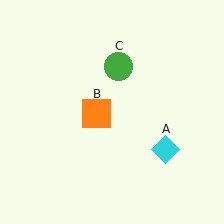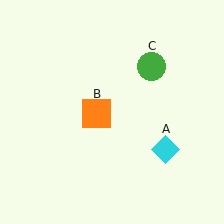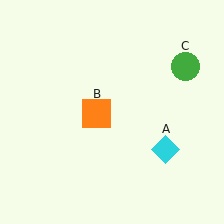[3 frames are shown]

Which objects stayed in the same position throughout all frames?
Cyan diamond (object A) and orange square (object B) remained stationary.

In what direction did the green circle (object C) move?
The green circle (object C) moved right.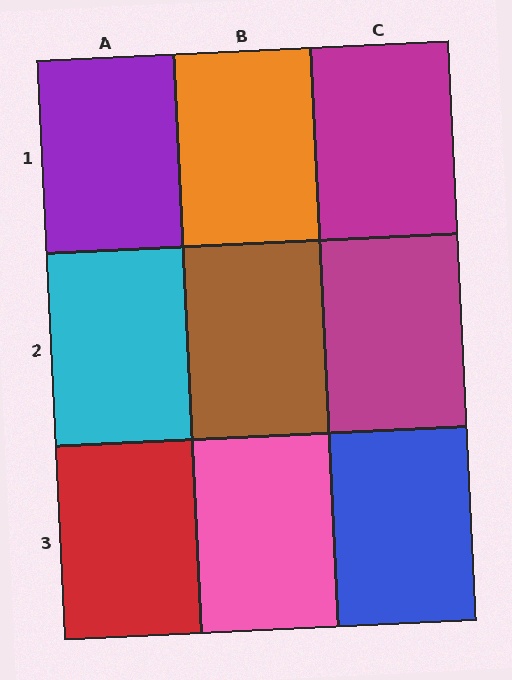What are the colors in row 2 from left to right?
Cyan, brown, magenta.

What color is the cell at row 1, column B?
Orange.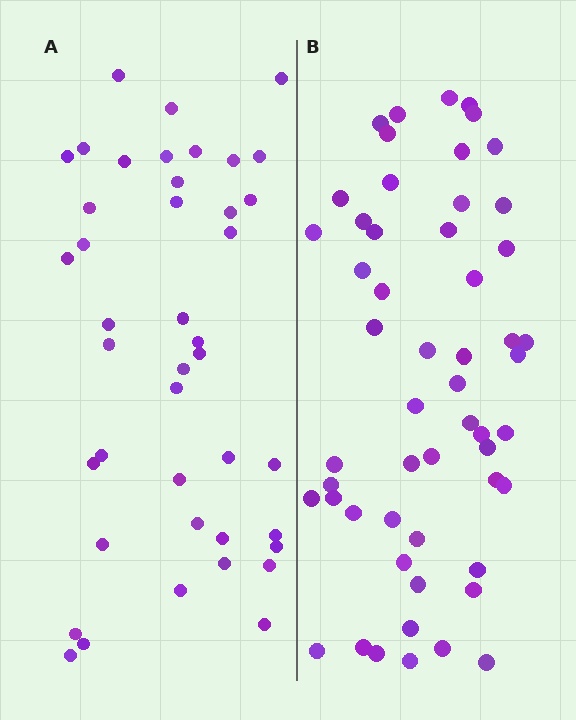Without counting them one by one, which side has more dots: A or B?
Region B (the right region) has more dots.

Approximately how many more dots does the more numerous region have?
Region B has roughly 12 or so more dots than region A.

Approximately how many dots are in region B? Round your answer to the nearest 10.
About 50 dots. (The exact count is 54, which rounds to 50.)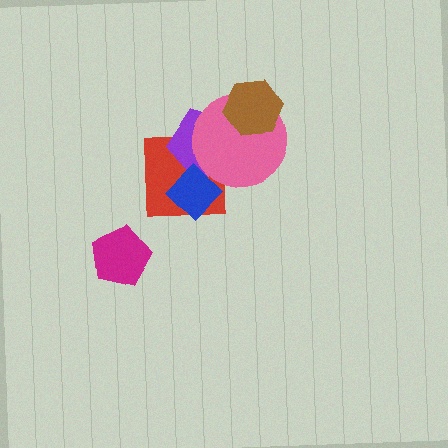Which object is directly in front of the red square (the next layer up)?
The purple pentagon is directly in front of the red square.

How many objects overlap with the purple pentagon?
4 objects overlap with the purple pentagon.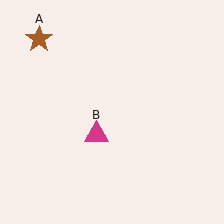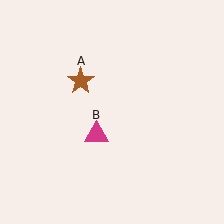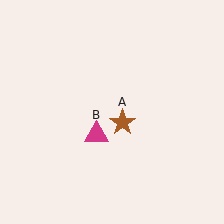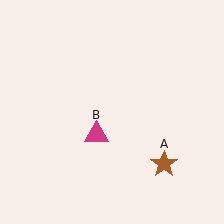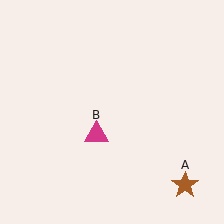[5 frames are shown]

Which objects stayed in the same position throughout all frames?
Magenta triangle (object B) remained stationary.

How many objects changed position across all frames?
1 object changed position: brown star (object A).